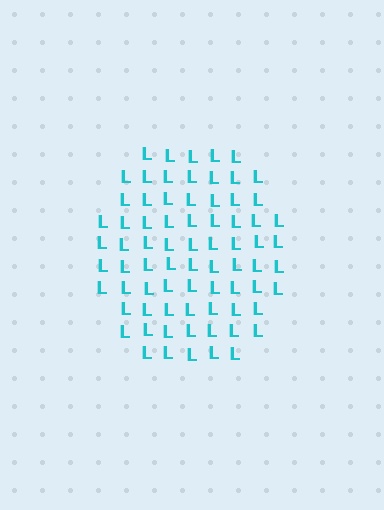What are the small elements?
The small elements are letter L's.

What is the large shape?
The large shape is a hexagon.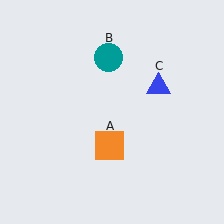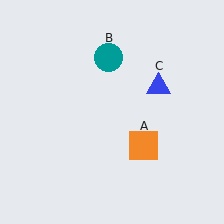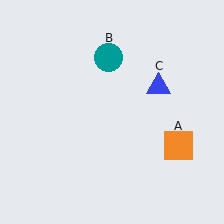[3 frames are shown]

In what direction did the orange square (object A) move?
The orange square (object A) moved right.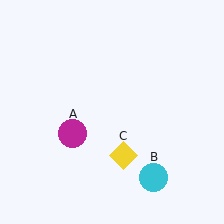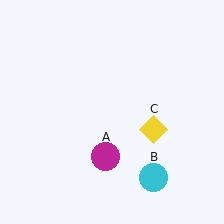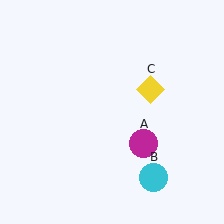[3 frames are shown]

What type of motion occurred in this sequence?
The magenta circle (object A), yellow diamond (object C) rotated counterclockwise around the center of the scene.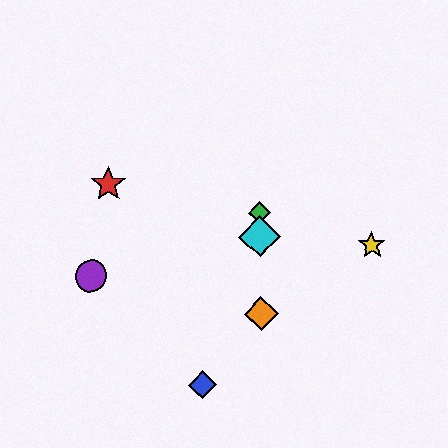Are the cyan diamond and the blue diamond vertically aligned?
No, the cyan diamond is at x≈260 and the blue diamond is at x≈202.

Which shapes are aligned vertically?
The green diamond, the orange diamond, the cyan diamond are aligned vertically.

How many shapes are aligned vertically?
3 shapes (the green diamond, the orange diamond, the cyan diamond) are aligned vertically.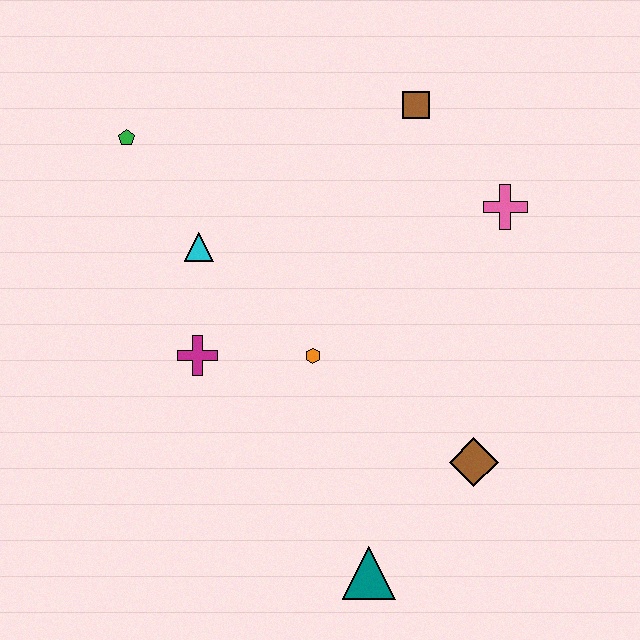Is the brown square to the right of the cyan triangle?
Yes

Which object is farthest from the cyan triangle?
The teal triangle is farthest from the cyan triangle.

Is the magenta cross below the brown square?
Yes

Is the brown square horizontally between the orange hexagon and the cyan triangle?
No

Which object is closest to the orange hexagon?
The magenta cross is closest to the orange hexagon.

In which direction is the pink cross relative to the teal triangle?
The pink cross is above the teal triangle.